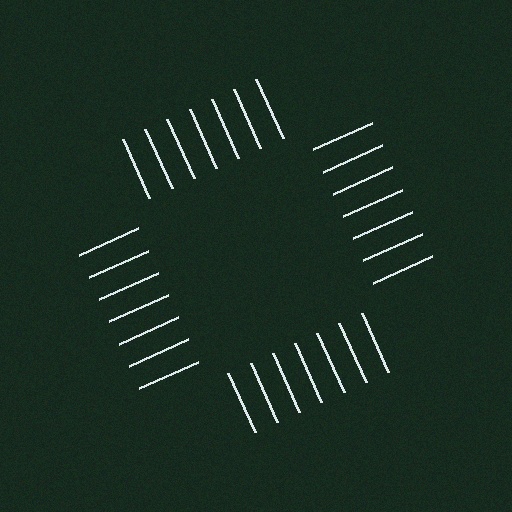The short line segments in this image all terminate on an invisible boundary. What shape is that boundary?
An illusory square — the line segments terminate on its edges but no continuous stroke is drawn.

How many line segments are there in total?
28 — 7 along each of the 4 edges.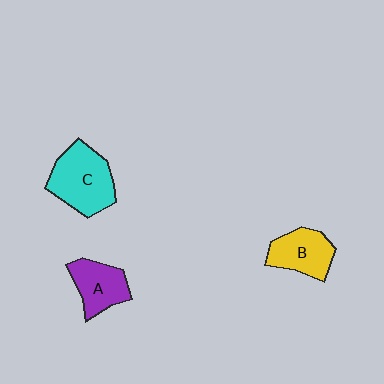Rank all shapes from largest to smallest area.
From largest to smallest: C (cyan), B (yellow), A (purple).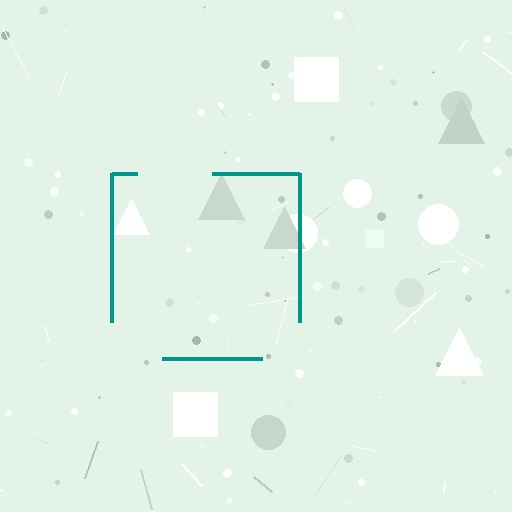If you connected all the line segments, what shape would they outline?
They would outline a square.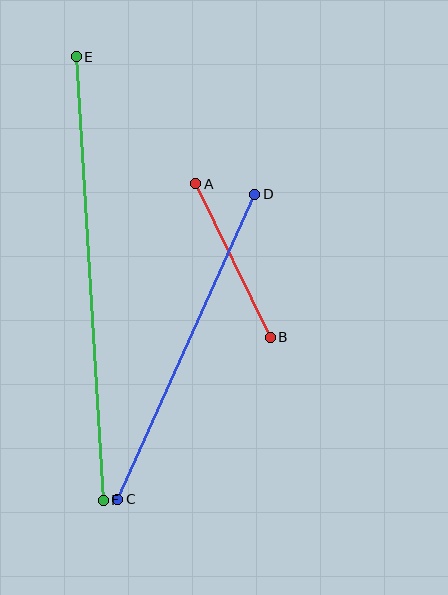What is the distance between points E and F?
The distance is approximately 445 pixels.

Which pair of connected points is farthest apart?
Points E and F are farthest apart.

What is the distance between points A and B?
The distance is approximately 170 pixels.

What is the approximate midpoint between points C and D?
The midpoint is at approximately (186, 347) pixels.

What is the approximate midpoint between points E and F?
The midpoint is at approximately (90, 278) pixels.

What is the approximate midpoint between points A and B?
The midpoint is at approximately (233, 260) pixels.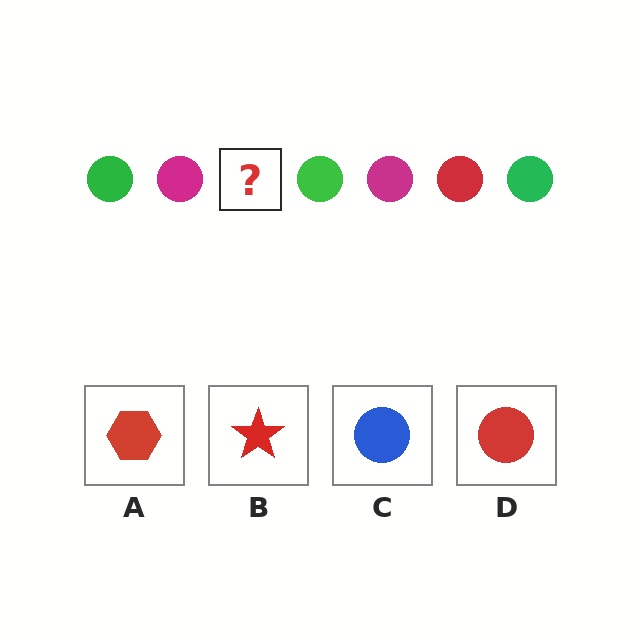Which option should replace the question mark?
Option D.